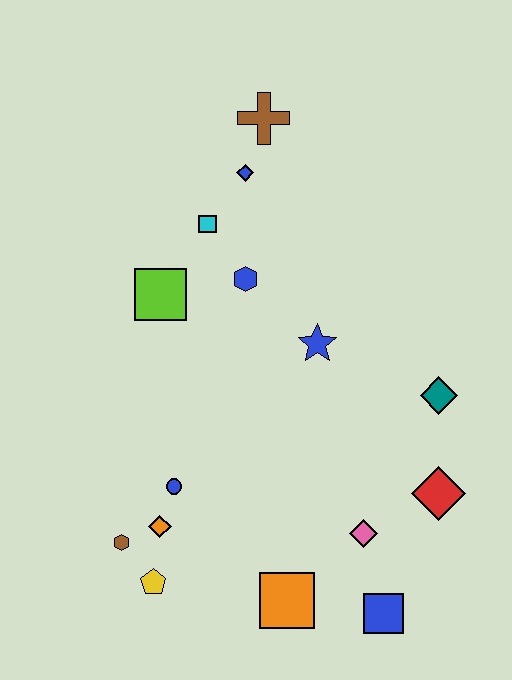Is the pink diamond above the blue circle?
No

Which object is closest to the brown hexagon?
The orange diamond is closest to the brown hexagon.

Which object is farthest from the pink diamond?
The brown cross is farthest from the pink diamond.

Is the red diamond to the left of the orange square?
No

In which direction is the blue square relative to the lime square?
The blue square is below the lime square.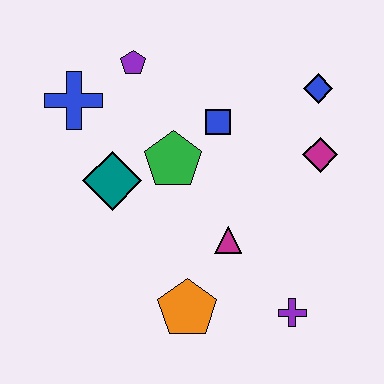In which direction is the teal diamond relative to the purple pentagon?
The teal diamond is below the purple pentagon.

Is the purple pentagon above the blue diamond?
Yes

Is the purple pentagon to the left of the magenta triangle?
Yes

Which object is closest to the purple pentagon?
The blue cross is closest to the purple pentagon.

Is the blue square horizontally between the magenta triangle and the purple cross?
No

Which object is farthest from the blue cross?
The purple cross is farthest from the blue cross.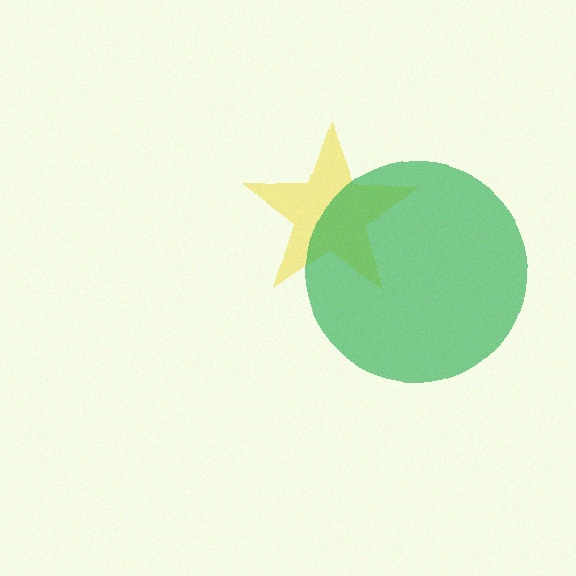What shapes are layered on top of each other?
The layered shapes are: a yellow star, a green circle.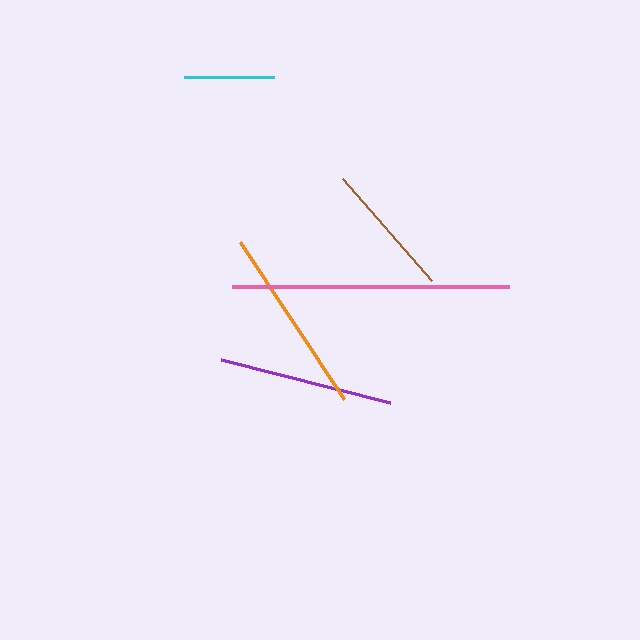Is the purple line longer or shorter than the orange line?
The orange line is longer than the purple line.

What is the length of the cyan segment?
The cyan segment is approximately 90 pixels long.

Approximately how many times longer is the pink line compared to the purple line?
The pink line is approximately 1.6 times the length of the purple line.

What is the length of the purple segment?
The purple segment is approximately 175 pixels long.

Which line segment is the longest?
The pink line is the longest at approximately 277 pixels.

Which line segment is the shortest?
The cyan line is the shortest at approximately 90 pixels.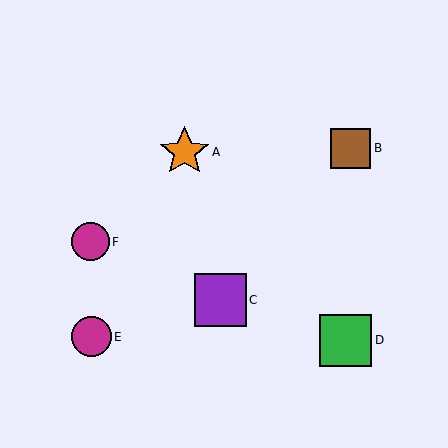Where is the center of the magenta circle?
The center of the magenta circle is at (90, 242).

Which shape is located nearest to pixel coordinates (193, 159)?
The orange star (labeled A) at (184, 152) is nearest to that location.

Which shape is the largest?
The green square (labeled D) is the largest.